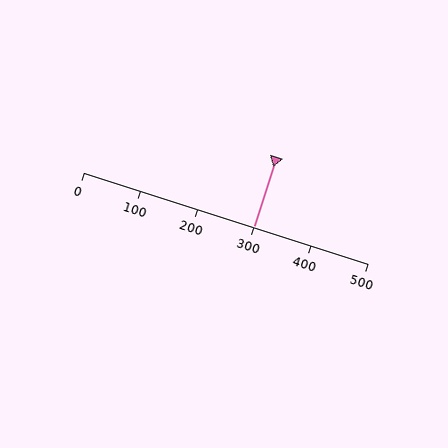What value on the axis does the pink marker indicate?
The marker indicates approximately 300.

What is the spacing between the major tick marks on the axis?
The major ticks are spaced 100 apart.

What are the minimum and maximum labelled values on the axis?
The axis runs from 0 to 500.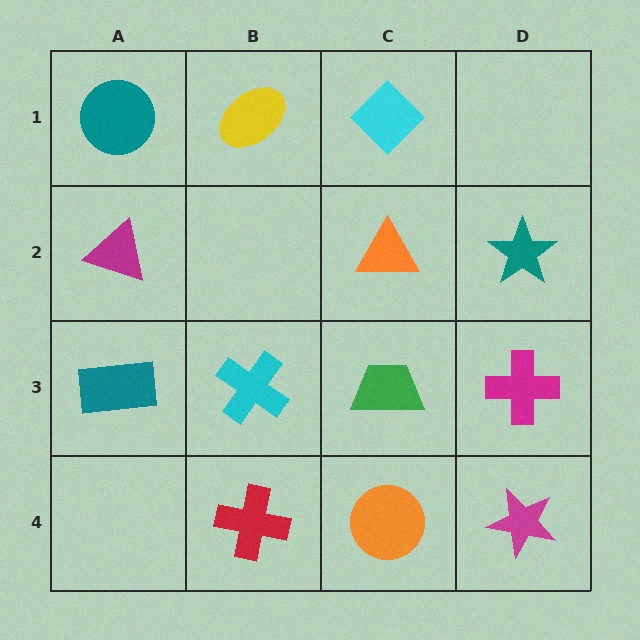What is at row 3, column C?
A green trapezoid.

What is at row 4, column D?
A magenta star.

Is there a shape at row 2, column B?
No, that cell is empty.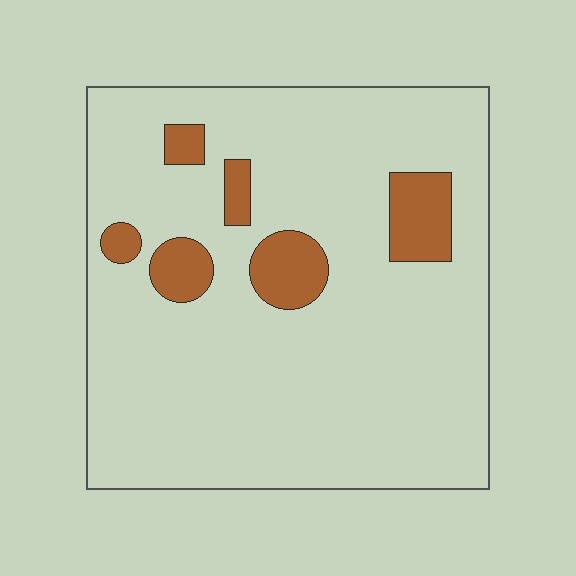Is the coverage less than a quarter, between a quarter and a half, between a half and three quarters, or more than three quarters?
Less than a quarter.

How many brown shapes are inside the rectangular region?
6.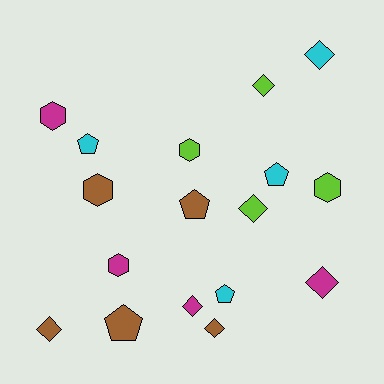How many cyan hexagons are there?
There are no cyan hexagons.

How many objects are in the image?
There are 17 objects.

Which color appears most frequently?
Brown, with 5 objects.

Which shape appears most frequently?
Diamond, with 7 objects.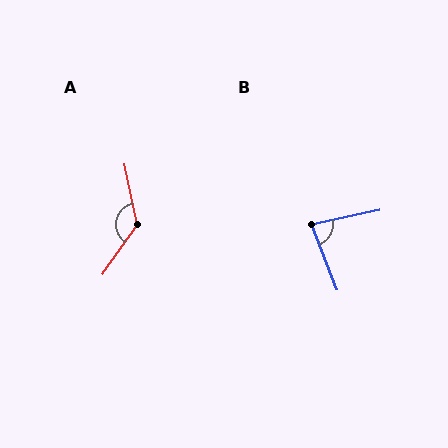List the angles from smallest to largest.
B (80°), A (134°).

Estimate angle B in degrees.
Approximately 80 degrees.